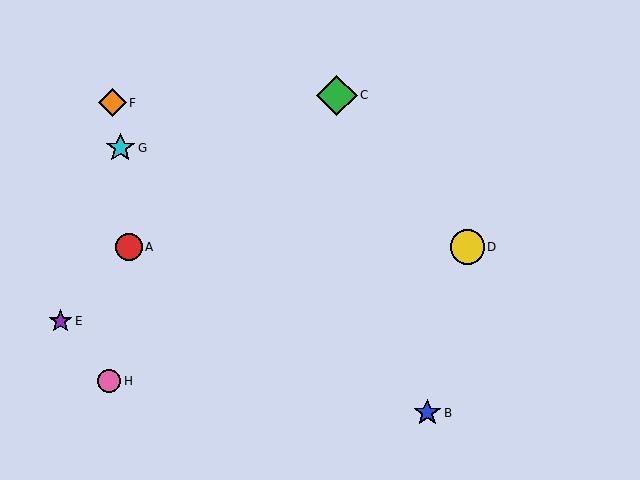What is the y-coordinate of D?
Object D is at y≈247.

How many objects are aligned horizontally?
2 objects (A, D) are aligned horizontally.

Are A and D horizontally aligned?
Yes, both are at y≈247.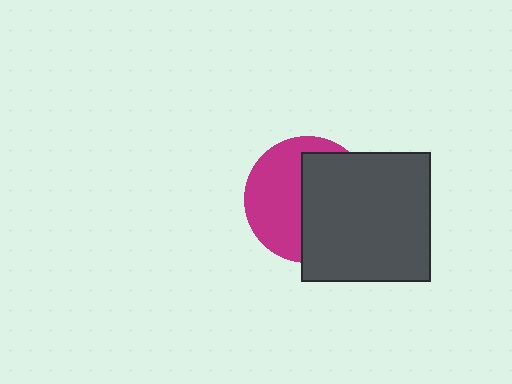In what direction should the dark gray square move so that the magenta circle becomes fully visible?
The dark gray square should move right. That is the shortest direction to clear the overlap and leave the magenta circle fully visible.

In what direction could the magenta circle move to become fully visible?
The magenta circle could move left. That would shift it out from behind the dark gray square entirely.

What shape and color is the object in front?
The object in front is a dark gray square.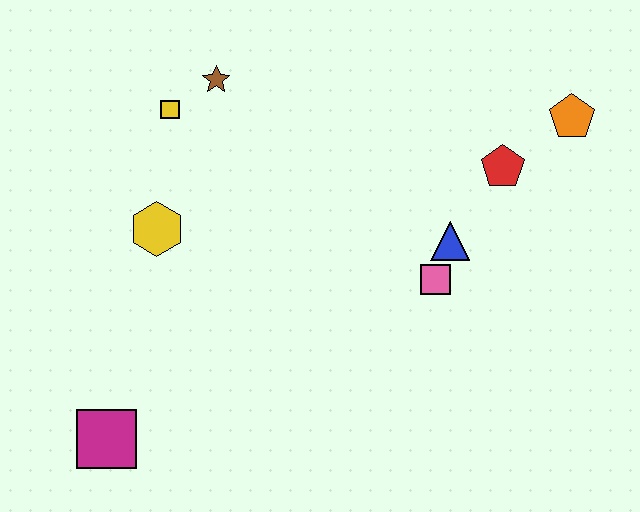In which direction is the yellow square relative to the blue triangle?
The yellow square is to the left of the blue triangle.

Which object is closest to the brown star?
The yellow square is closest to the brown star.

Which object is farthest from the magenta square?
The orange pentagon is farthest from the magenta square.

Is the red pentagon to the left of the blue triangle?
No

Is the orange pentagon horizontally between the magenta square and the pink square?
No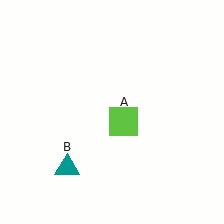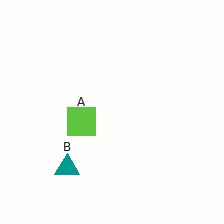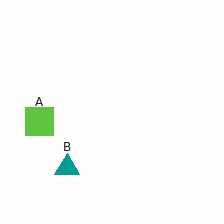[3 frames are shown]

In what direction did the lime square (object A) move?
The lime square (object A) moved left.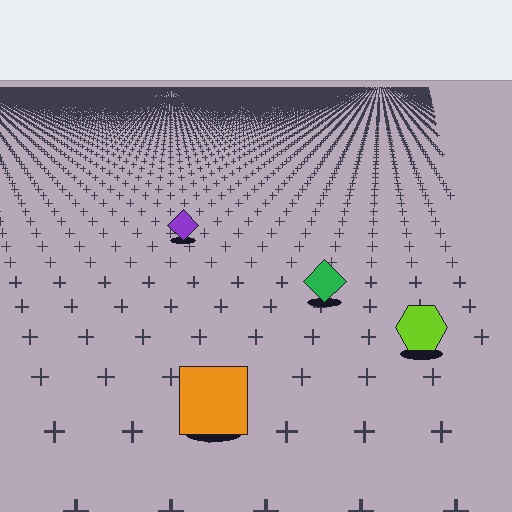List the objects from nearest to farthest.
From nearest to farthest: the orange square, the lime hexagon, the green diamond, the purple diamond.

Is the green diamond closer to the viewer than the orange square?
No. The orange square is closer — you can tell from the texture gradient: the ground texture is coarser near it.